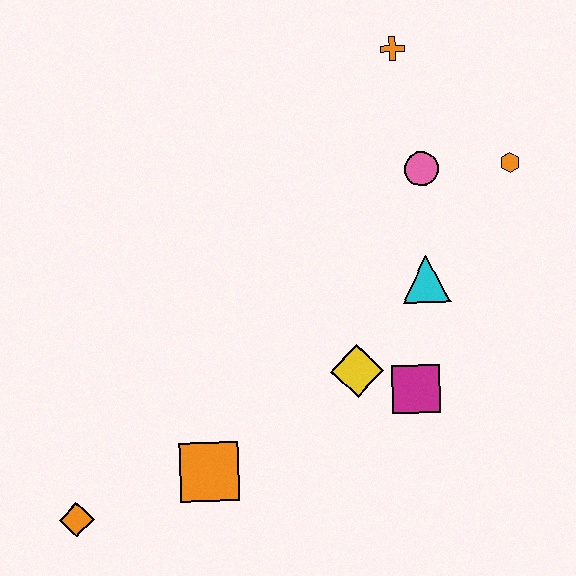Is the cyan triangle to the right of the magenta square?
Yes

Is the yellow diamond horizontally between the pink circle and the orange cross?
No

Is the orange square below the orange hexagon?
Yes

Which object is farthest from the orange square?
The orange cross is farthest from the orange square.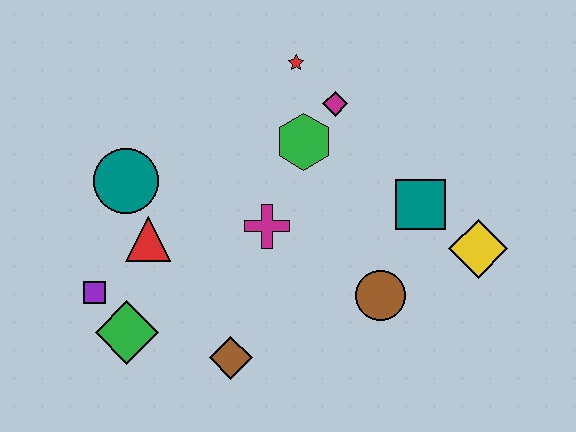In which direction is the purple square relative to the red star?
The purple square is below the red star.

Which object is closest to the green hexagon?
The magenta diamond is closest to the green hexagon.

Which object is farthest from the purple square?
The yellow diamond is farthest from the purple square.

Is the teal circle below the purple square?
No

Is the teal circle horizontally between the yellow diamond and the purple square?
Yes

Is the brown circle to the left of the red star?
No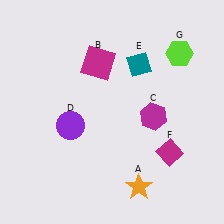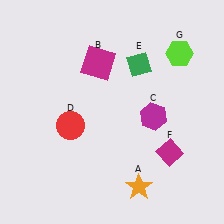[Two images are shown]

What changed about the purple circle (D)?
In Image 1, D is purple. In Image 2, it changed to red.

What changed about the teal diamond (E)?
In Image 1, E is teal. In Image 2, it changed to green.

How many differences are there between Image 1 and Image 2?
There are 2 differences between the two images.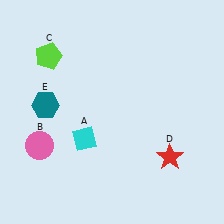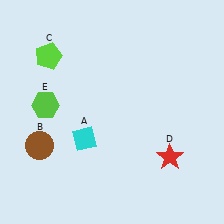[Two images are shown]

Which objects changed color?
B changed from pink to brown. E changed from teal to lime.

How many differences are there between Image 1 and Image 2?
There are 2 differences between the two images.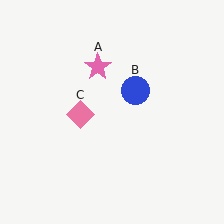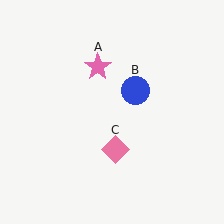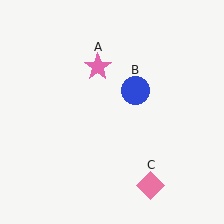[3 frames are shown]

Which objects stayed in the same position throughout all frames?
Pink star (object A) and blue circle (object B) remained stationary.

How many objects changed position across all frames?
1 object changed position: pink diamond (object C).